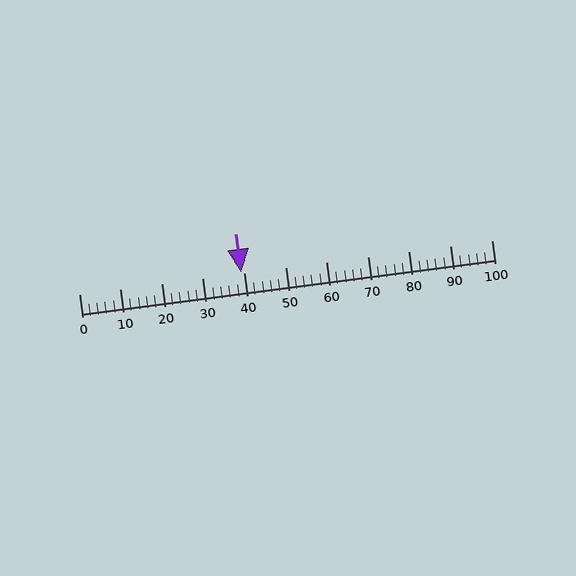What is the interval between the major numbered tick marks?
The major tick marks are spaced 10 units apart.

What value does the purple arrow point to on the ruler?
The purple arrow points to approximately 39.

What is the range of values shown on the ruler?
The ruler shows values from 0 to 100.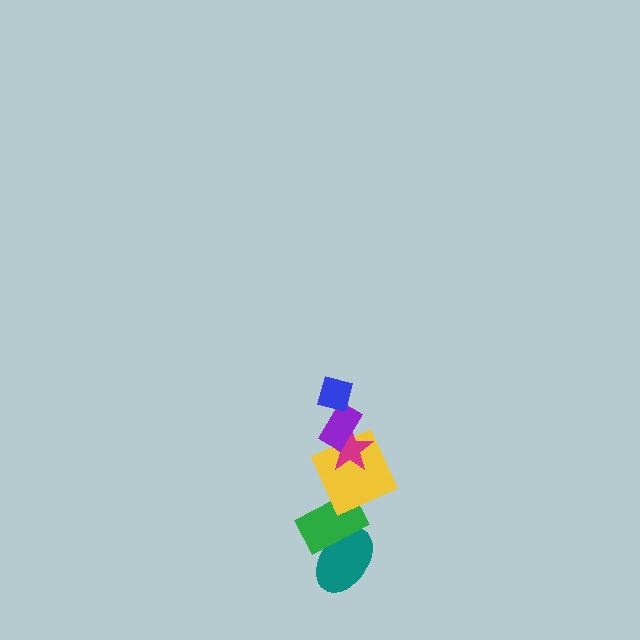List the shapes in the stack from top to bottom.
From top to bottom: the blue square, the purple rectangle, the magenta star, the yellow square, the green rectangle, the teal ellipse.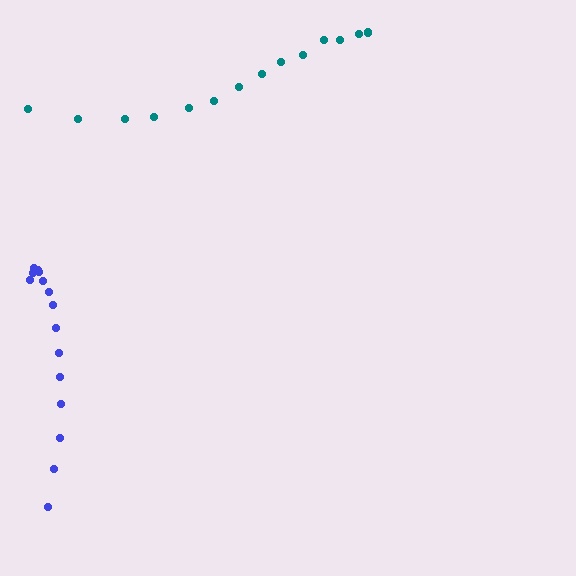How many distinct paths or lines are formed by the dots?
There are 2 distinct paths.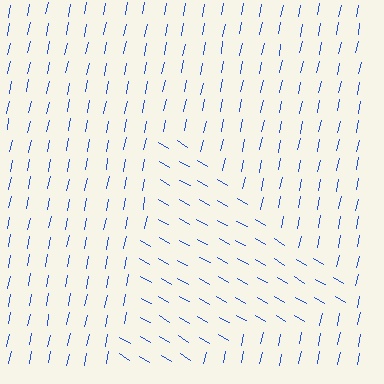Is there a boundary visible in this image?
Yes, there is a texture boundary formed by a change in line orientation.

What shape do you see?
I see a triangle.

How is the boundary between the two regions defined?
The boundary is defined purely by a change in line orientation (approximately 71 degrees difference). All lines are the same color and thickness.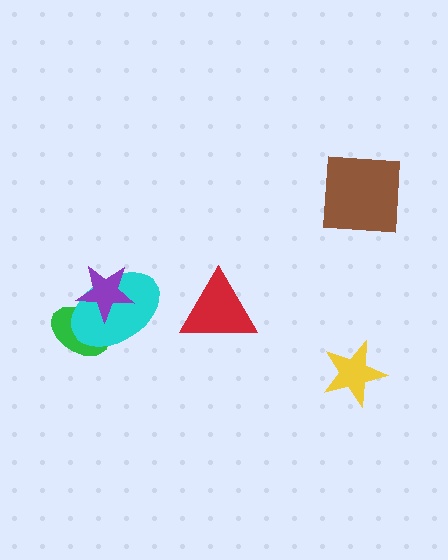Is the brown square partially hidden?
No, no other shape covers it.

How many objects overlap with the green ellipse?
2 objects overlap with the green ellipse.